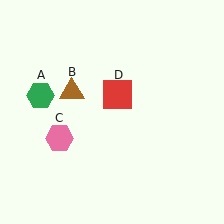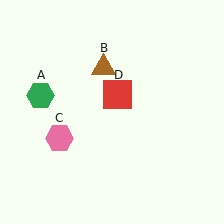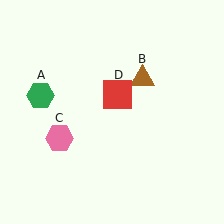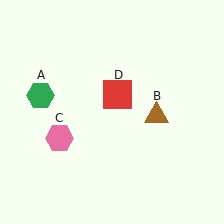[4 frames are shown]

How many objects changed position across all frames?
1 object changed position: brown triangle (object B).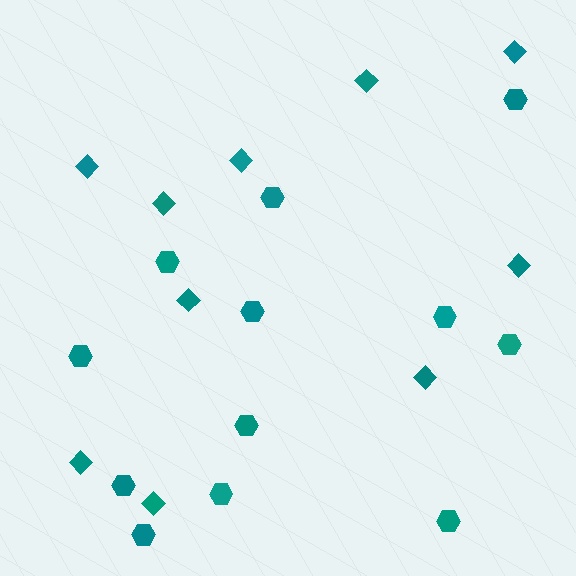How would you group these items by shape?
There are 2 groups: one group of diamonds (10) and one group of hexagons (12).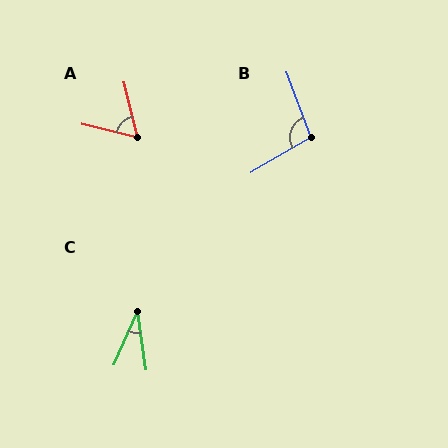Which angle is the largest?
B, at approximately 100 degrees.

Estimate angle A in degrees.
Approximately 63 degrees.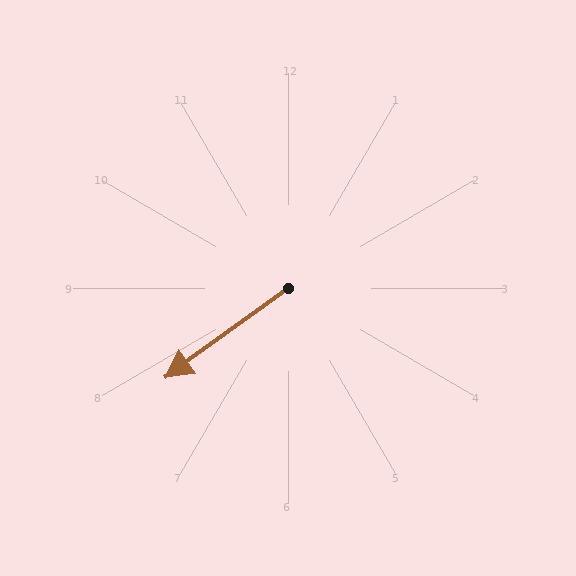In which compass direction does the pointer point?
Southwest.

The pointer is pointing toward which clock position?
Roughly 8 o'clock.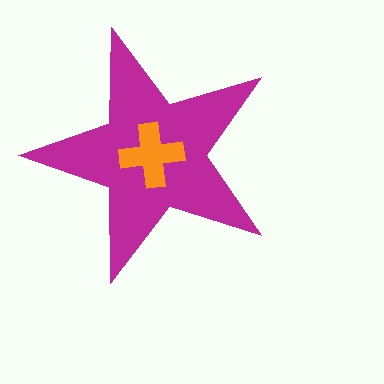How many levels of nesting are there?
2.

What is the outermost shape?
The magenta star.